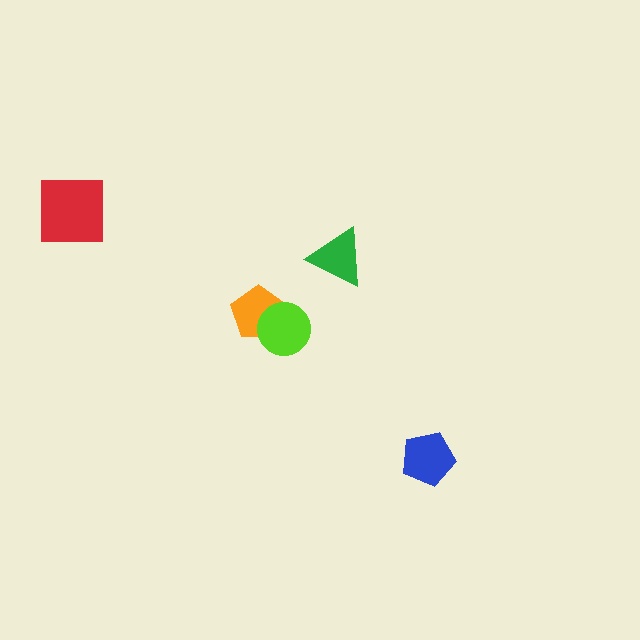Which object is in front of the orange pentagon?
The lime circle is in front of the orange pentagon.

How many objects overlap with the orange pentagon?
1 object overlaps with the orange pentagon.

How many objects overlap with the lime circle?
1 object overlaps with the lime circle.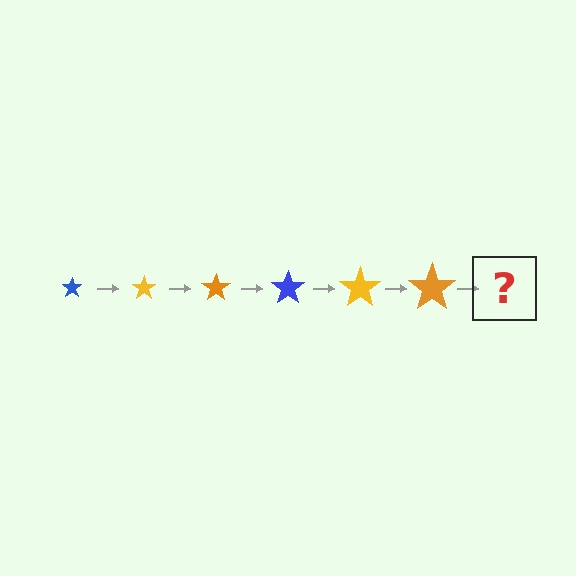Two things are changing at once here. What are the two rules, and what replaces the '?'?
The two rules are that the star grows larger each step and the color cycles through blue, yellow, and orange. The '?' should be a blue star, larger than the previous one.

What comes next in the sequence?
The next element should be a blue star, larger than the previous one.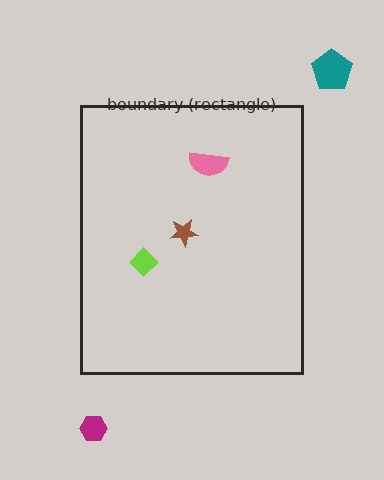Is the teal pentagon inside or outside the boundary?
Outside.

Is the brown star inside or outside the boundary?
Inside.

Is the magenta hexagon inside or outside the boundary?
Outside.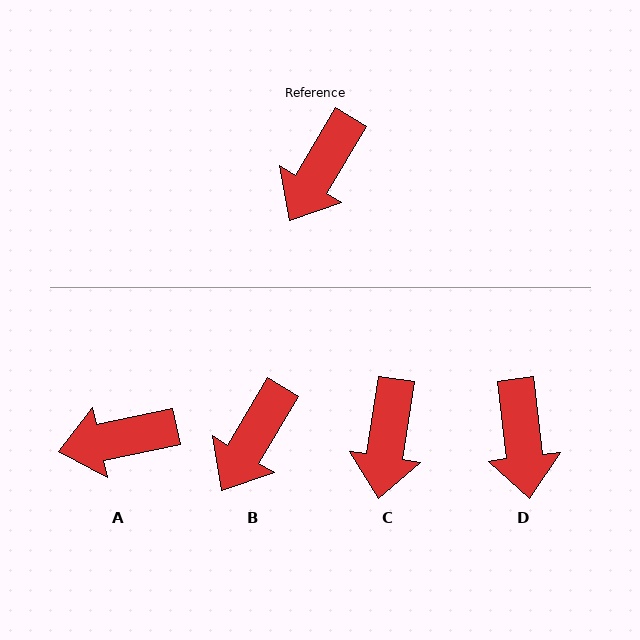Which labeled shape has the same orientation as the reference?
B.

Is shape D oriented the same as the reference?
No, it is off by about 38 degrees.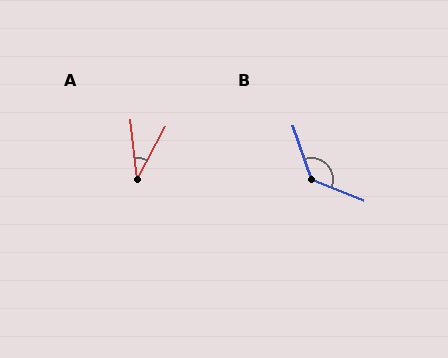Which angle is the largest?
B, at approximately 131 degrees.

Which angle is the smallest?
A, at approximately 34 degrees.